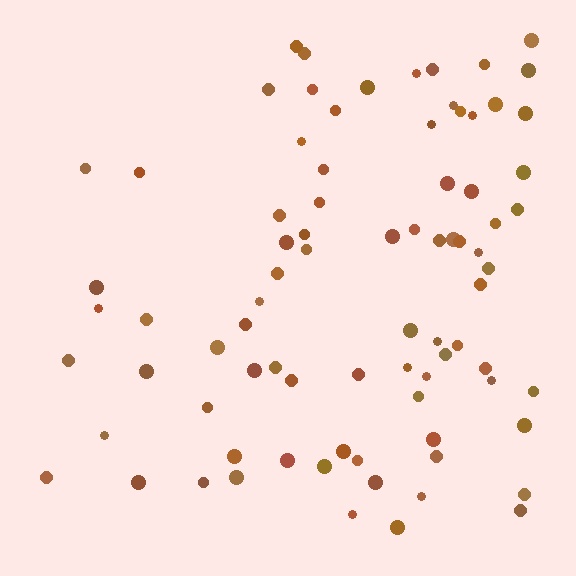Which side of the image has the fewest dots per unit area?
The left.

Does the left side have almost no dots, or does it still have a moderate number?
Still a moderate number, just noticeably fewer than the right.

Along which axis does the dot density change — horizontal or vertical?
Horizontal.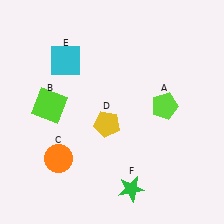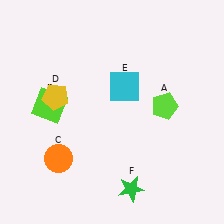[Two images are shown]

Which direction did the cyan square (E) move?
The cyan square (E) moved right.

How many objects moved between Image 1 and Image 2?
2 objects moved between the two images.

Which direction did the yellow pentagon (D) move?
The yellow pentagon (D) moved left.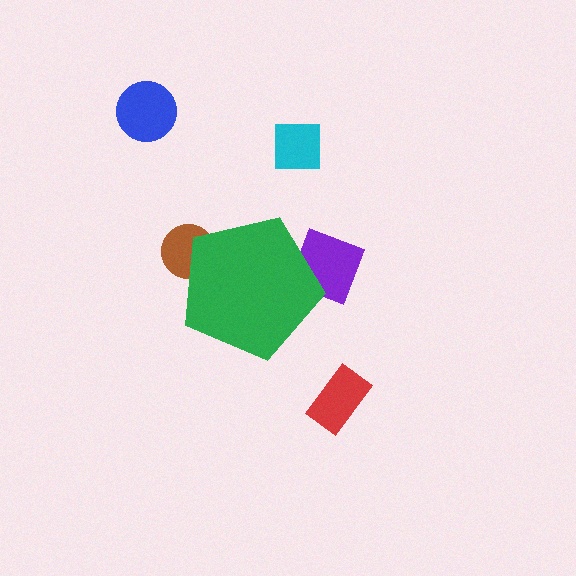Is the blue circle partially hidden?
No, the blue circle is fully visible.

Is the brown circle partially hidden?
Yes, the brown circle is partially hidden behind the green pentagon.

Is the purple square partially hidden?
Yes, the purple square is partially hidden behind the green pentagon.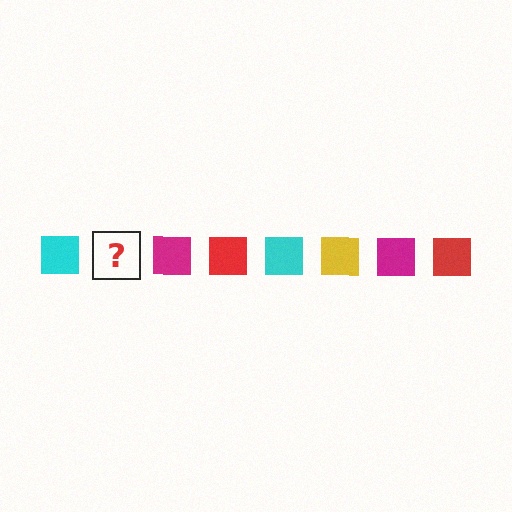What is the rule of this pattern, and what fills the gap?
The rule is that the pattern cycles through cyan, yellow, magenta, red squares. The gap should be filled with a yellow square.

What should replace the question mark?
The question mark should be replaced with a yellow square.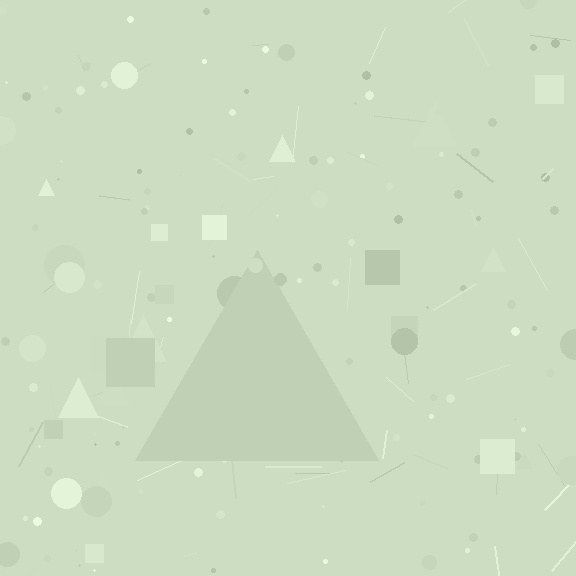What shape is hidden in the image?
A triangle is hidden in the image.